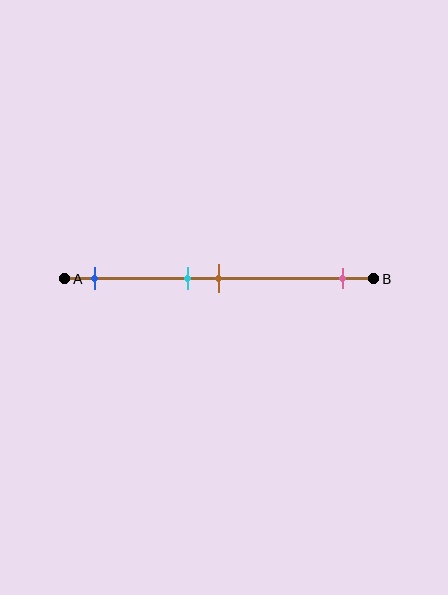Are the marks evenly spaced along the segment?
No, the marks are not evenly spaced.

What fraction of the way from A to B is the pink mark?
The pink mark is approximately 90% (0.9) of the way from A to B.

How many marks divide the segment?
There are 4 marks dividing the segment.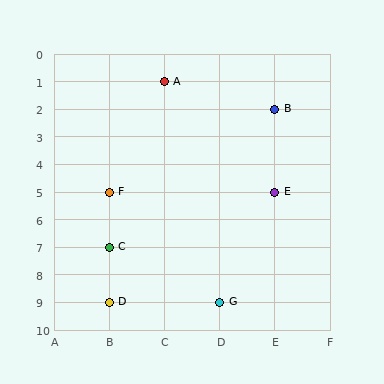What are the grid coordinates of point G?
Point G is at grid coordinates (D, 9).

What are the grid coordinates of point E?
Point E is at grid coordinates (E, 5).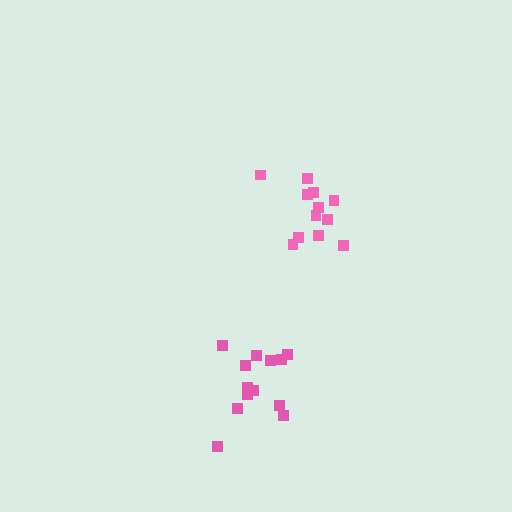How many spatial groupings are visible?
There are 2 spatial groupings.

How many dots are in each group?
Group 1: 12 dots, Group 2: 13 dots (25 total).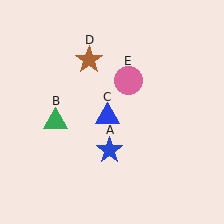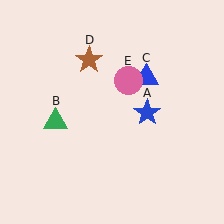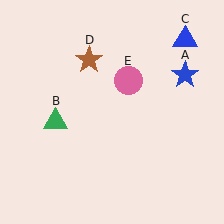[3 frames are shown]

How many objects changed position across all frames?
2 objects changed position: blue star (object A), blue triangle (object C).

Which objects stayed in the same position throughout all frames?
Green triangle (object B) and brown star (object D) and pink circle (object E) remained stationary.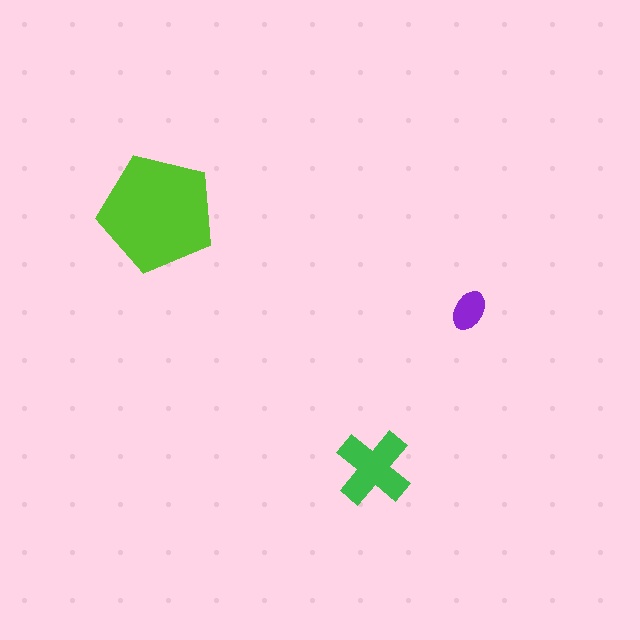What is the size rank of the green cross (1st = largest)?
2nd.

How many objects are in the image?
There are 3 objects in the image.